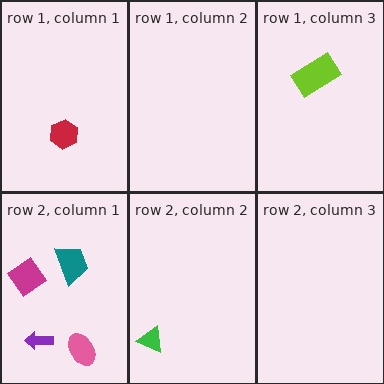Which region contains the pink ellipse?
The row 2, column 1 region.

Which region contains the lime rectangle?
The row 1, column 3 region.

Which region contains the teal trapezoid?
The row 2, column 1 region.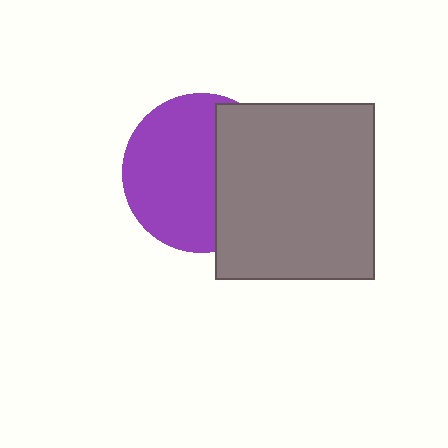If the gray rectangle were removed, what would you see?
You would see the complete purple circle.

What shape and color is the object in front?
The object in front is a gray rectangle.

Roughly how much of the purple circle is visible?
About half of it is visible (roughly 62%).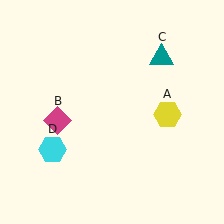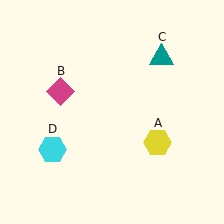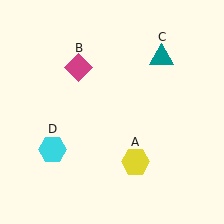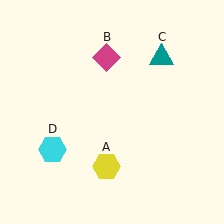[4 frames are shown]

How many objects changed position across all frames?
2 objects changed position: yellow hexagon (object A), magenta diamond (object B).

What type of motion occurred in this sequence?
The yellow hexagon (object A), magenta diamond (object B) rotated clockwise around the center of the scene.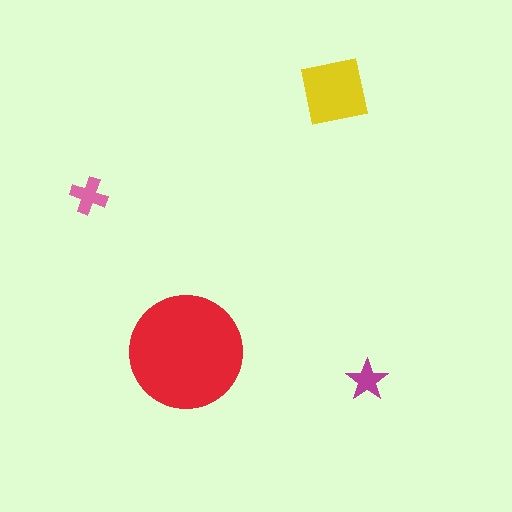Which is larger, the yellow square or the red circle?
The red circle.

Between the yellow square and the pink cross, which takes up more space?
The yellow square.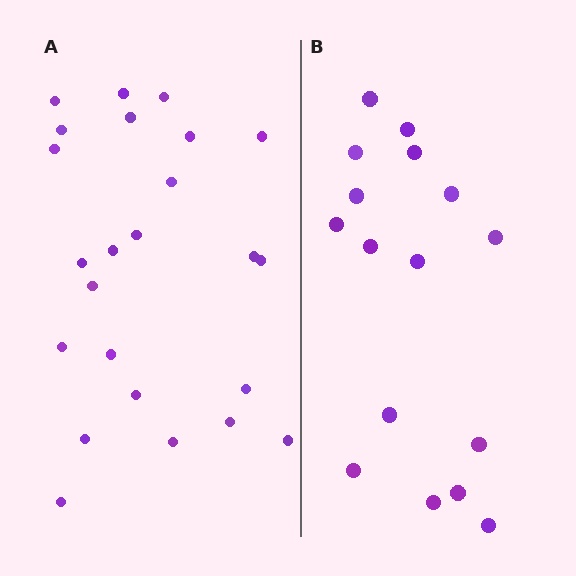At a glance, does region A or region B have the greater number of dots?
Region A (the left region) has more dots.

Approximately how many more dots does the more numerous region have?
Region A has roughly 8 or so more dots than region B.